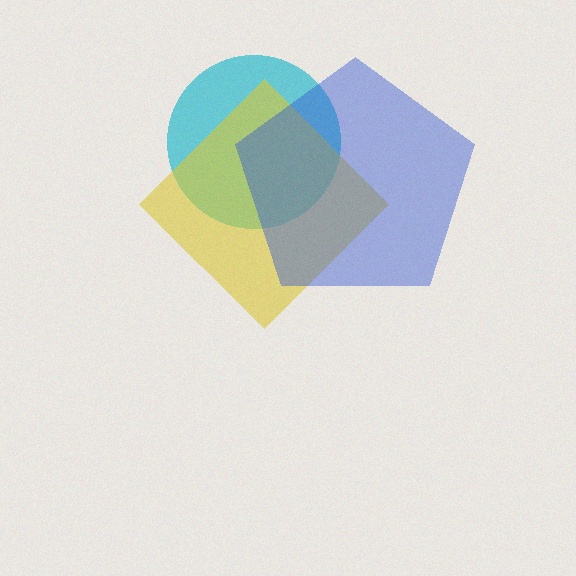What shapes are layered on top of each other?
The layered shapes are: a cyan circle, a yellow diamond, a blue pentagon.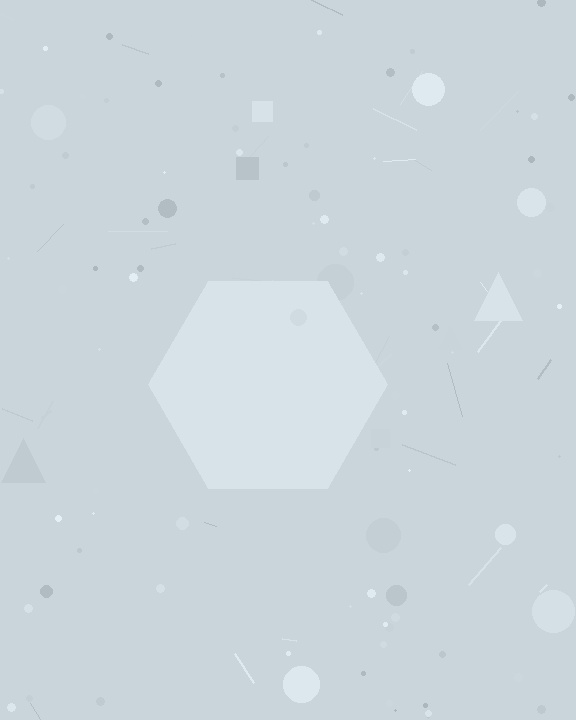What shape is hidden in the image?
A hexagon is hidden in the image.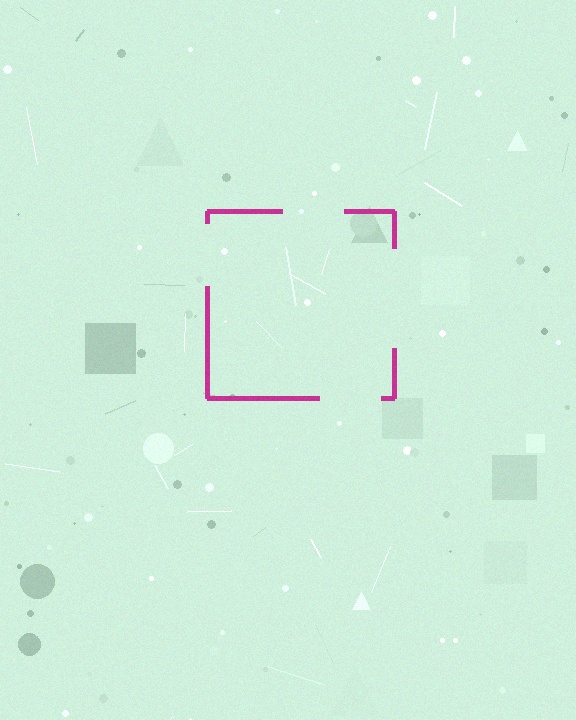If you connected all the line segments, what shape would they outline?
They would outline a square.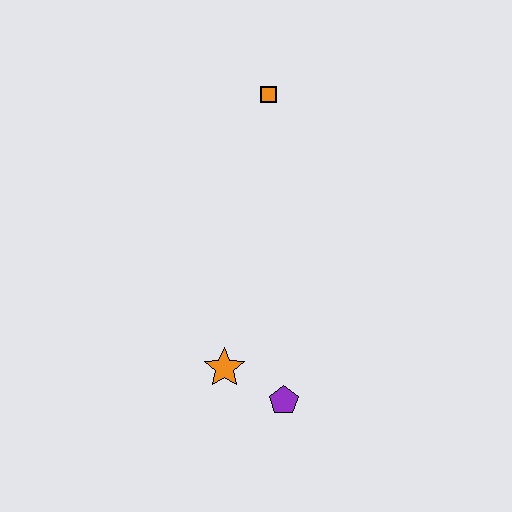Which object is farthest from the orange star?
The orange square is farthest from the orange star.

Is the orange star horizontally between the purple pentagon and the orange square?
No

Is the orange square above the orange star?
Yes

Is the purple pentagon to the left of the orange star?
No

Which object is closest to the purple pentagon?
The orange star is closest to the purple pentagon.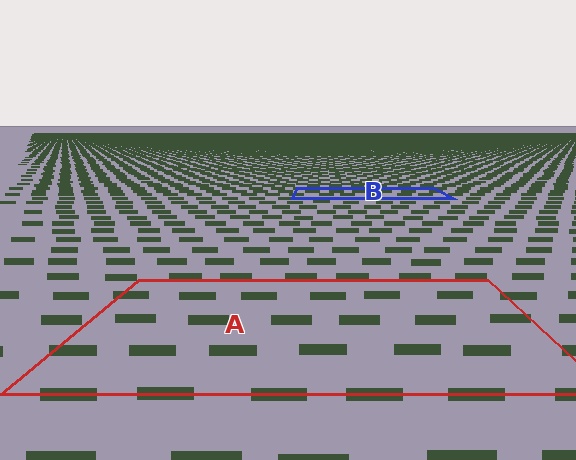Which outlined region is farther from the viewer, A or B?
Region B is farther from the viewer — the texture elements inside it appear smaller and more densely packed.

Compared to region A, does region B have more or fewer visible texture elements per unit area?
Region B has more texture elements per unit area — they are packed more densely because it is farther away.